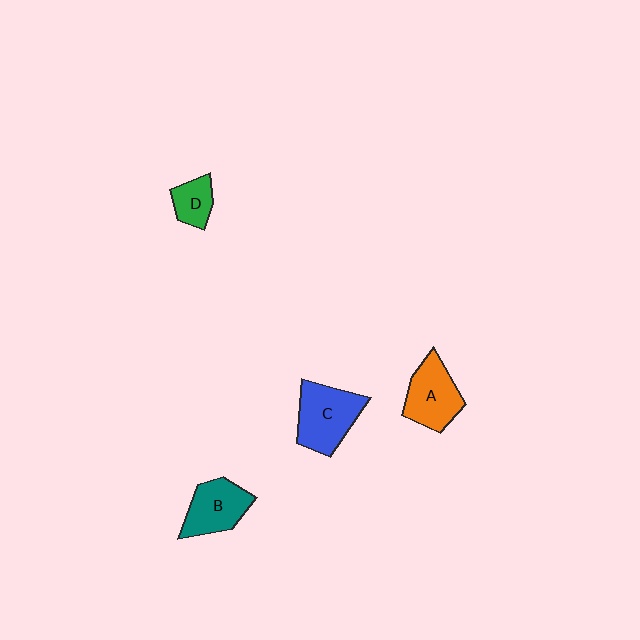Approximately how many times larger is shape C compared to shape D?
Approximately 2.2 times.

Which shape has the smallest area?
Shape D (green).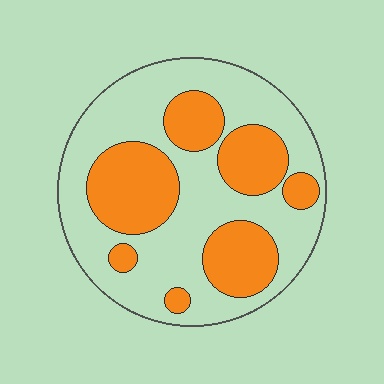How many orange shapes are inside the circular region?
7.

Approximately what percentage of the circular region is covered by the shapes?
Approximately 35%.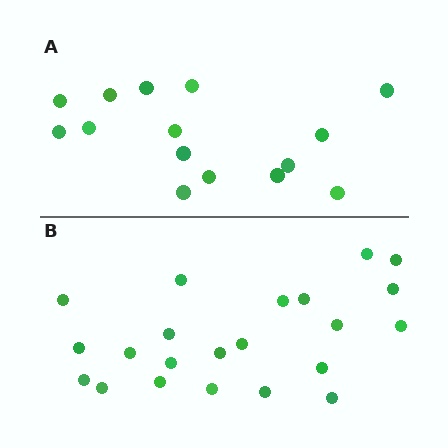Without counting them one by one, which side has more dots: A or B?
Region B (the bottom region) has more dots.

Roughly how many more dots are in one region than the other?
Region B has roughly 8 or so more dots than region A.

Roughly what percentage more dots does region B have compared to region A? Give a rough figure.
About 45% more.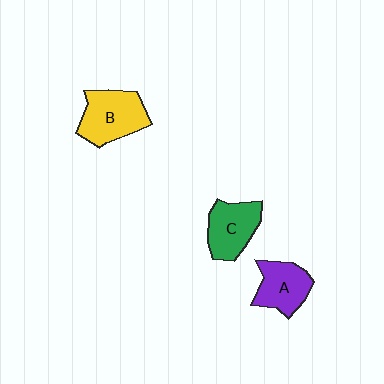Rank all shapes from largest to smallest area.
From largest to smallest: B (yellow), C (green), A (purple).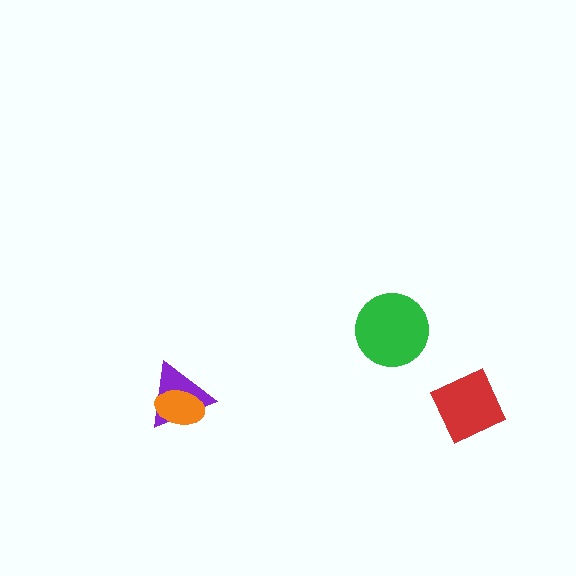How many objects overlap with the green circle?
0 objects overlap with the green circle.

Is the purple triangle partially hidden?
Yes, it is partially covered by another shape.